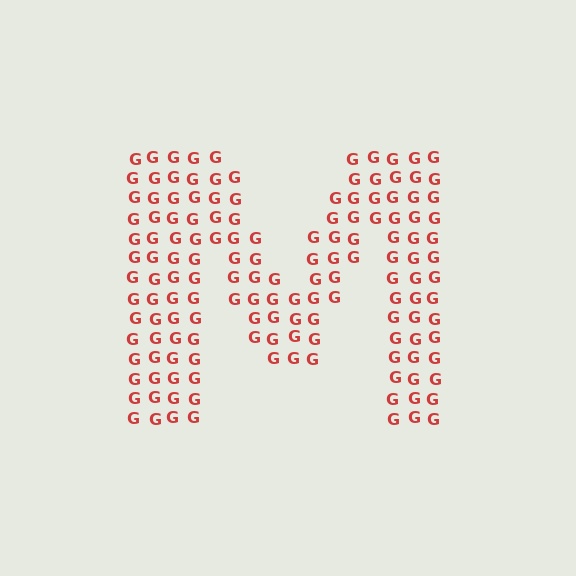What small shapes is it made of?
It is made of small letter G's.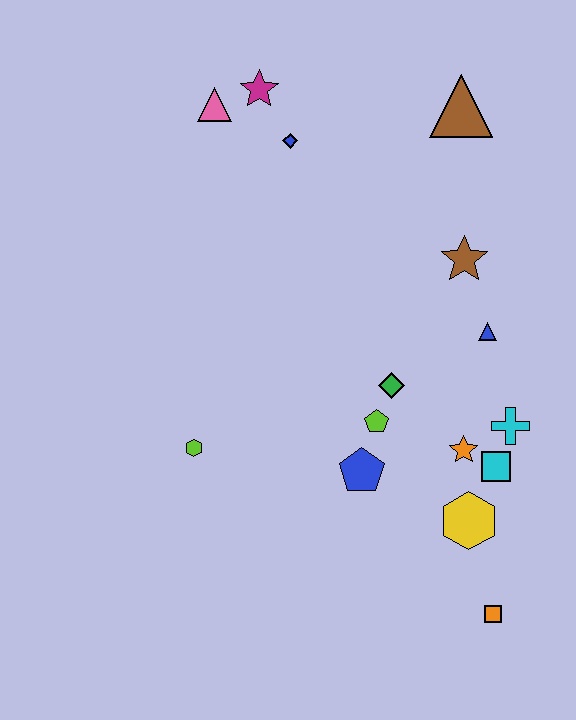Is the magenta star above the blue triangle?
Yes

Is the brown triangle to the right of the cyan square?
No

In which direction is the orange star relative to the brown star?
The orange star is below the brown star.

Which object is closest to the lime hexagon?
The blue pentagon is closest to the lime hexagon.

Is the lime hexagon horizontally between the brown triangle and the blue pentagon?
No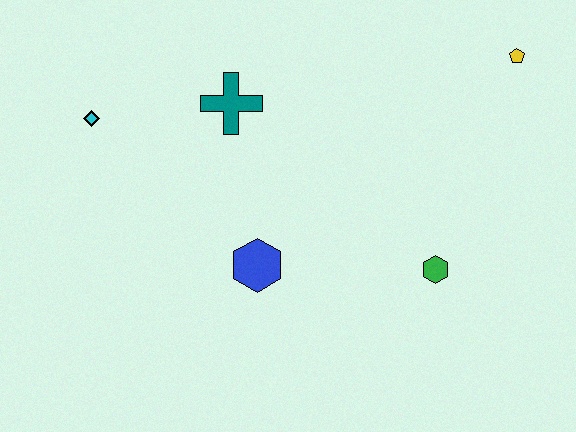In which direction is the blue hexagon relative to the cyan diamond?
The blue hexagon is to the right of the cyan diamond.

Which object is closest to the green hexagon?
The blue hexagon is closest to the green hexagon.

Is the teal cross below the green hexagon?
No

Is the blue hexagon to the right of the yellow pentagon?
No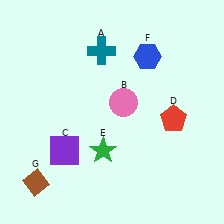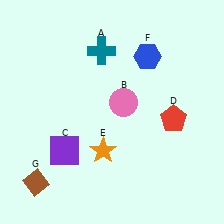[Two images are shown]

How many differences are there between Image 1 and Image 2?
There is 1 difference between the two images.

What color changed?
The star (E) changed from green in Image 1 to orange in Image 2.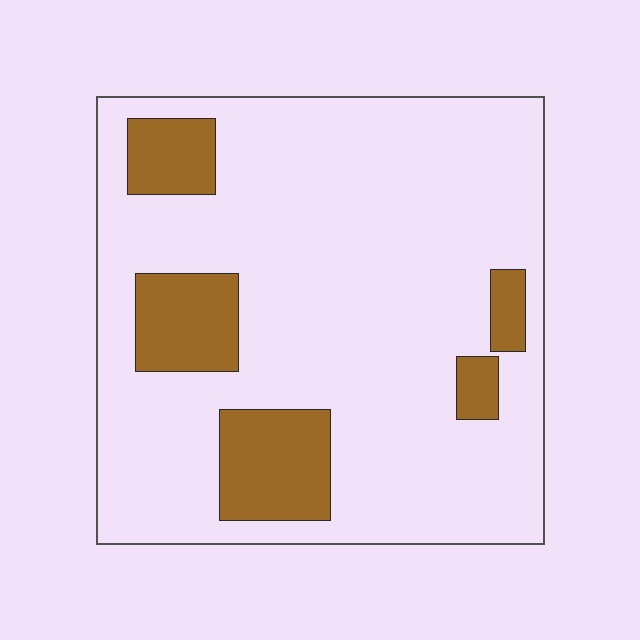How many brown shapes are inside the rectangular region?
5.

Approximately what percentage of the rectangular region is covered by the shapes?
Approximately 20%.